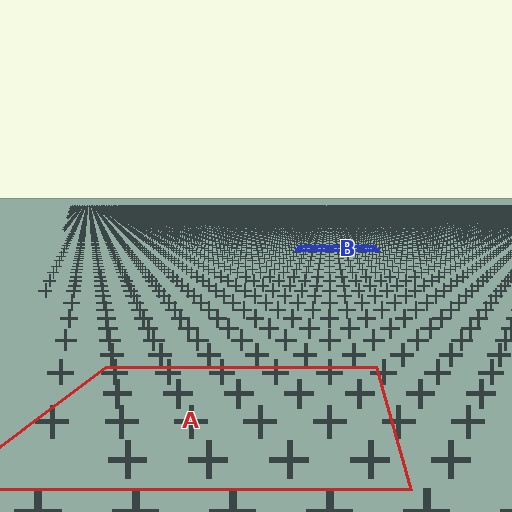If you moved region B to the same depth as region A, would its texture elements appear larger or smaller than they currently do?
They would appear larger. At a closer depth, the same texture elements are projected at a bigger on-screen size.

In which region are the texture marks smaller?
The texture marks are smaller in region B, because it is farther away.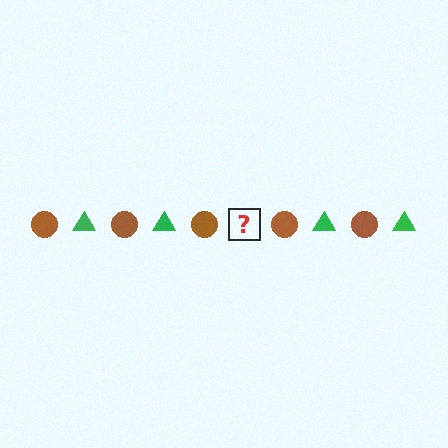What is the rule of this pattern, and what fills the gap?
The rule is that the pattern alternates between brown circle and green triangle. The gap should be filled with a green triangle.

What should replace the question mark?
The question mark should be replaced with a green triangle.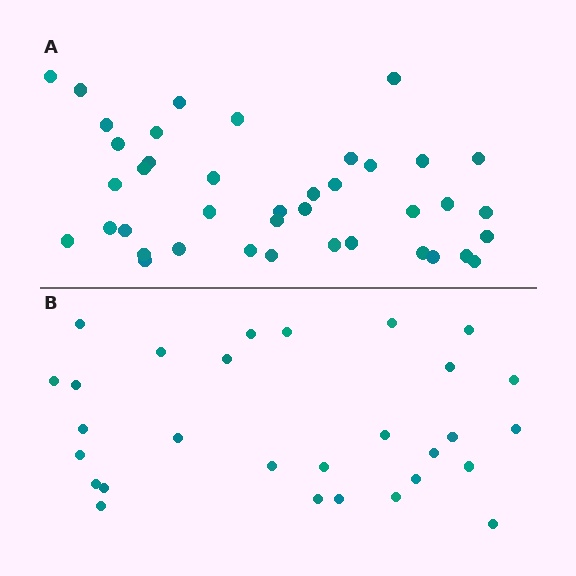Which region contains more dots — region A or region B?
Region A (the top region) has more dots.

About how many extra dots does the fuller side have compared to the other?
Region A has roughly 12 or so more dots than region B.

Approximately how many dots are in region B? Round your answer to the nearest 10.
About 30 dots. (The exact count is 29, which rounds to 30.)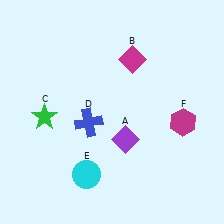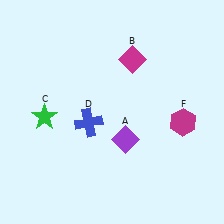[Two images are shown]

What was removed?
The cyan circle (E) was removed in Image 2.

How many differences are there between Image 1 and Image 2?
There is 1 difference between the two images.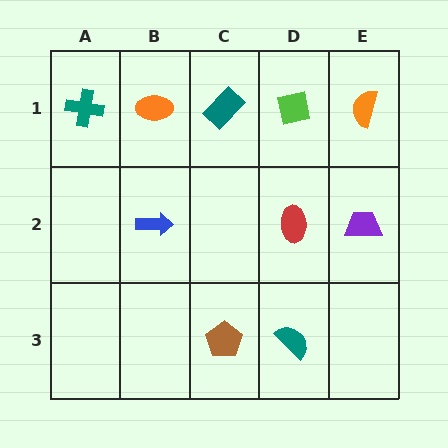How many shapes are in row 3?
2 shapes.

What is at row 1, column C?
A teal rectangle.